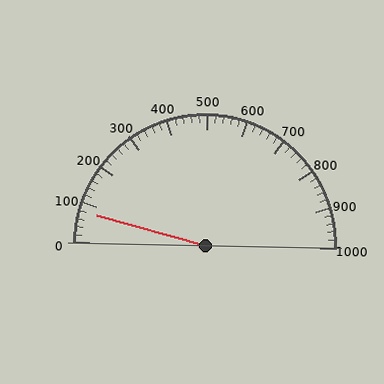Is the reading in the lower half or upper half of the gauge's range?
The reading is in the lower half of the range (0 to 1000).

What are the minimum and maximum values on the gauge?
The gauge ranges from 0 to 1000.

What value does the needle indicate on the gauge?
The needle indicates approximately 80.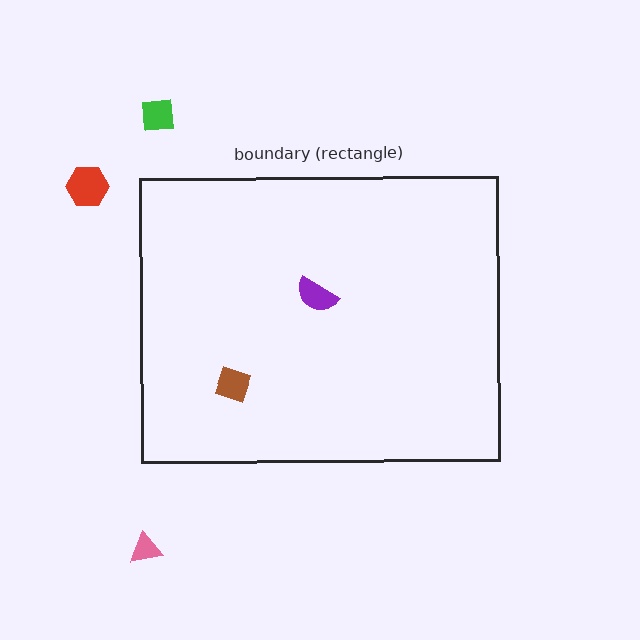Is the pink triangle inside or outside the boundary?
Outside.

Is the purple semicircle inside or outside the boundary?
Inside.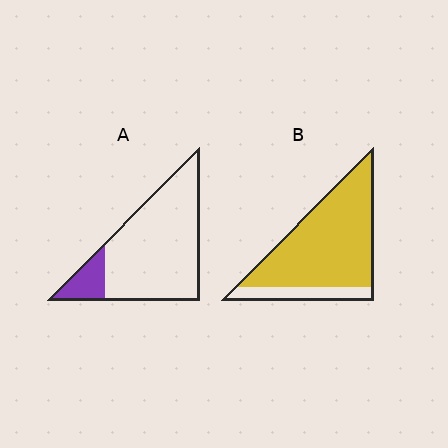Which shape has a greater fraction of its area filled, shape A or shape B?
Shape B.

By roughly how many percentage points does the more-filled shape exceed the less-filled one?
By roughly 70 percentage points (B over A).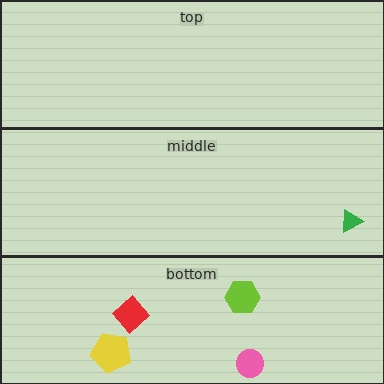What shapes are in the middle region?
The green triangle.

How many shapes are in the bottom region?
4.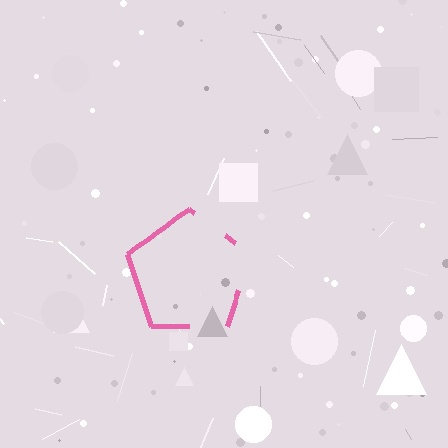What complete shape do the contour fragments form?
The contour fragments form a pentagon.